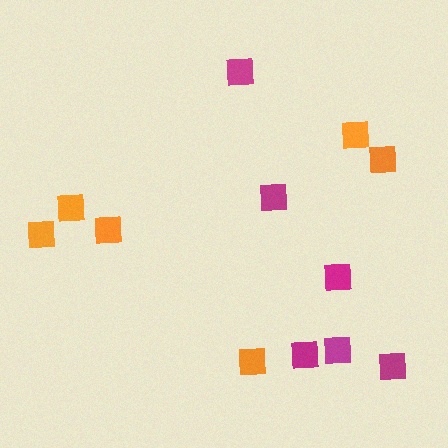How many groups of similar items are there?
There are 2 groups: one group of magenta squares (6) and one group of orange squares (6).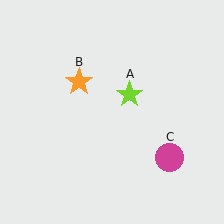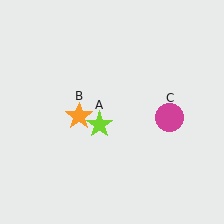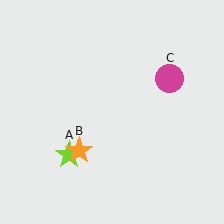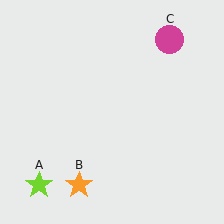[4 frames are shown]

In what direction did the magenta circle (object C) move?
The magenta circle (object C) moved up.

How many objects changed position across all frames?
3 objects changed position: lime star (object A), orange star (object B), magenta circle (object C).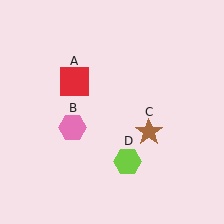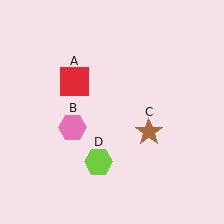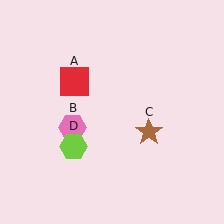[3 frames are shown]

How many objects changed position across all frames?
1 object changed position: lime hexagon (object D).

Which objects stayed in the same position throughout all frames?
Red square (object A) and pink hexagon (object B) and brown star (object C) remained stationary.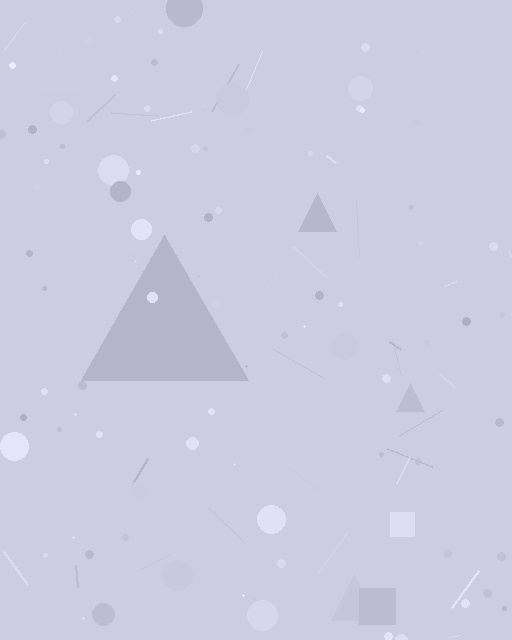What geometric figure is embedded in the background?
A triangle is embedded in the background.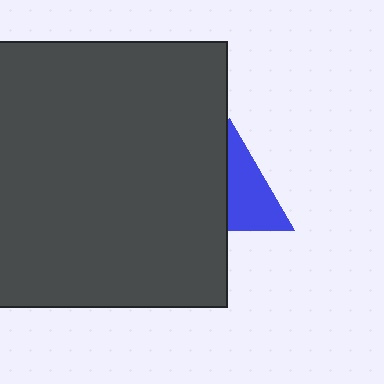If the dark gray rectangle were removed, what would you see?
You would see the complete blue triangle.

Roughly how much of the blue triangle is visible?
About half of it is visible (roughly 53%).